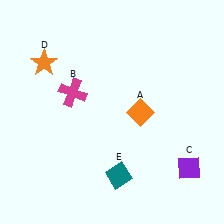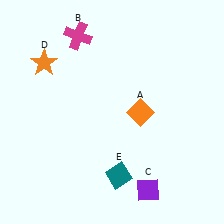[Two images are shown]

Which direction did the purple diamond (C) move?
The purple diamond (C) moved left.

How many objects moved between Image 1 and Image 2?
2 objects moved between the two images.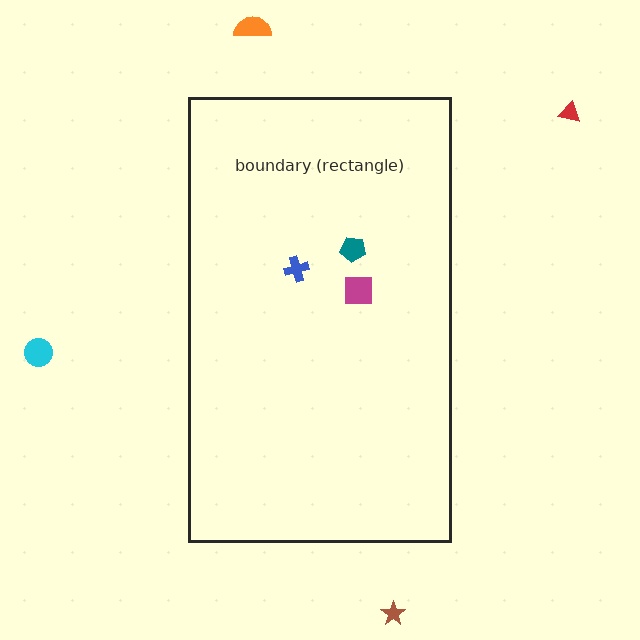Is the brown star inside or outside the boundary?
Outside.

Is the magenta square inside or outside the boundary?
Inside.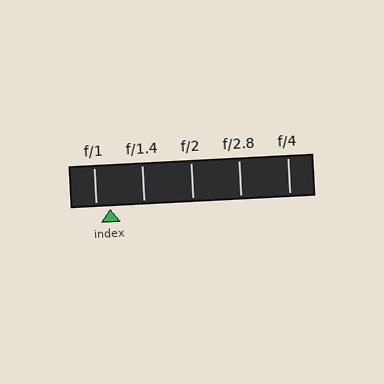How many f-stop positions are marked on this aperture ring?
There are 5 f-stop positions marked.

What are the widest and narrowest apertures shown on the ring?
The widest aperture shown is f/1 and the narrowest is f/4.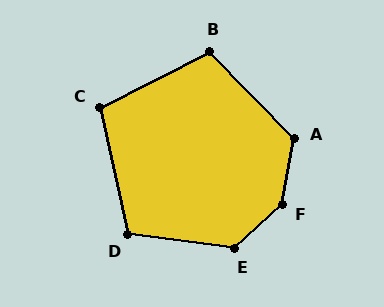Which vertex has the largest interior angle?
F, at approximately 143 degrees.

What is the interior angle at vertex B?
Approximately 108 degrees (obtuse).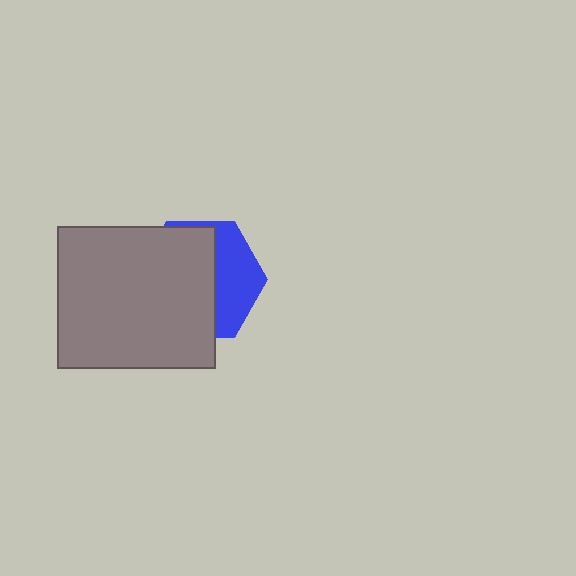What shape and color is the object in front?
The object in front is a gray rectangle.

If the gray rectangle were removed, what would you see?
You would see the complete blue hexagon.